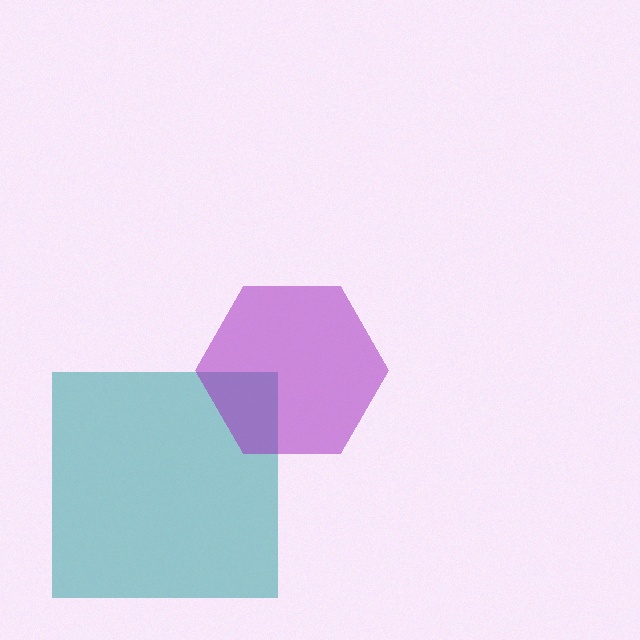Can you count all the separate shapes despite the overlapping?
Yes, there are 2 separate shapes.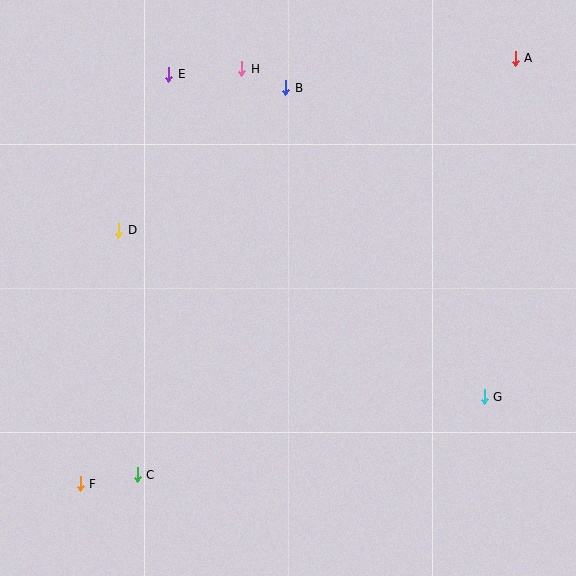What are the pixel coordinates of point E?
Point E is at (169, 74).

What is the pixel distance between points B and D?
The distance between B and D is 220 pixels.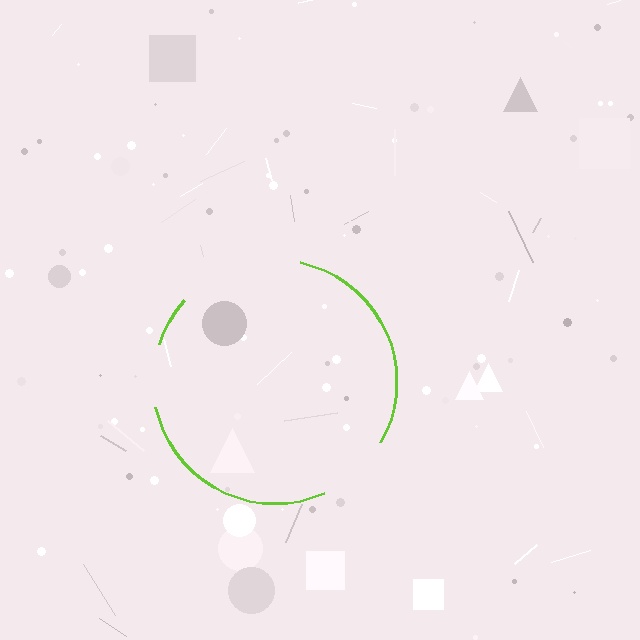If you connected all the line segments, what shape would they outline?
They would outline a circle.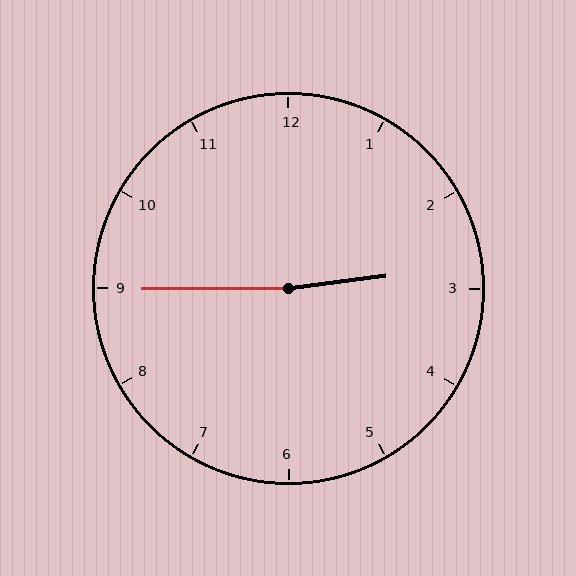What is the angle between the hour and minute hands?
Approximately 172 degrees.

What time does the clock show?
2:45.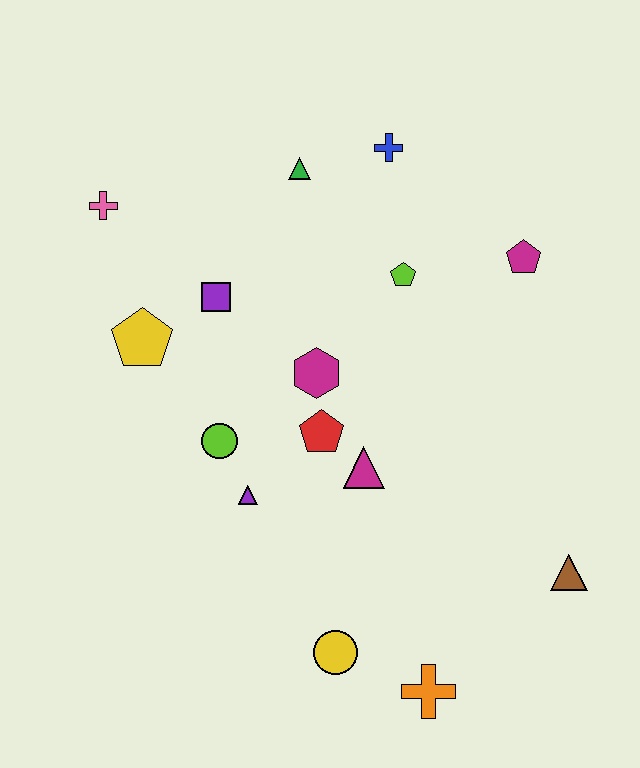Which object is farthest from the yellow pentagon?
The brown triangle is farthest from the yellow pentagon.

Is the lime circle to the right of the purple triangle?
No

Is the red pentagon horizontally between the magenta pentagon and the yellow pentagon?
Yes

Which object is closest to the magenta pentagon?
The lime pentagon is closest to the magenta pentagon.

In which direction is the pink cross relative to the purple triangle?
The pink cross is above the purple triangle.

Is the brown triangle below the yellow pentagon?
Yes